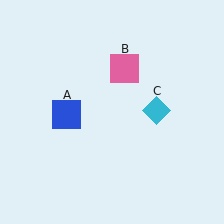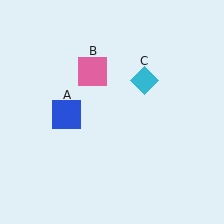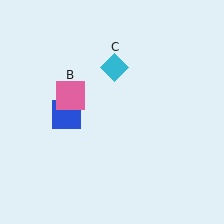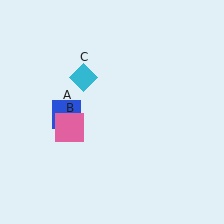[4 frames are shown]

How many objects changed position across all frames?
2 objects changed position: pink square (object B), cyan diamond (object C).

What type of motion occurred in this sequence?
The pink square (object B), cyan diamond (object C) rotated counterclockwise around the center of the scene.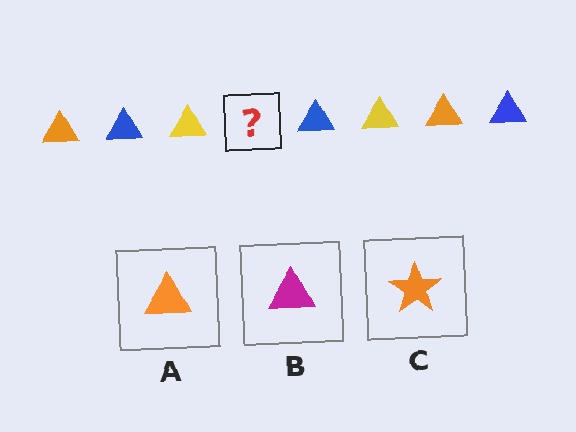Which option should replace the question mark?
Option A.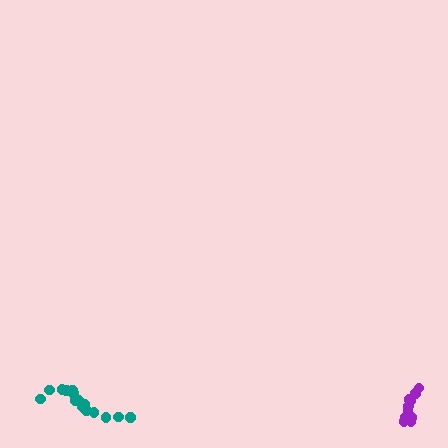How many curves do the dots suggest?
There are 2 distinct paths.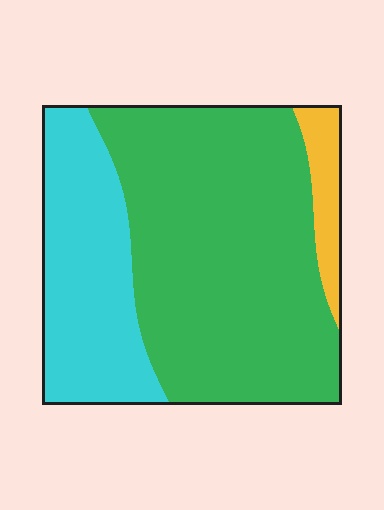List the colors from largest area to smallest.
From largest to smallest: green, cyan, yellow.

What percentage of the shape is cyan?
Cyan covers 29% of the shape.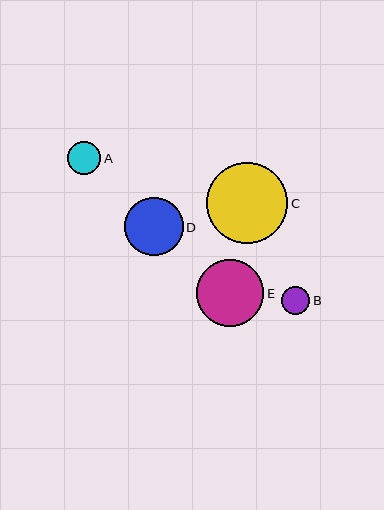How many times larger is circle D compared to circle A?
Circle D is approximately 1.8 times the size of circle A.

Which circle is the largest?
Circle C is the largest with a size of approximately 81 pixels.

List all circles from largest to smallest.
From largest to smallest: C, E, D, A, B.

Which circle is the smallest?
Circle B is the smallest with a size of approximately 28 pixels.